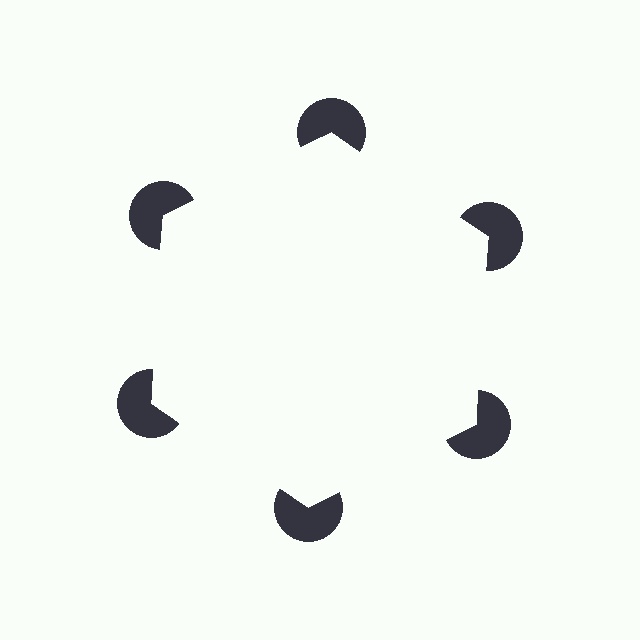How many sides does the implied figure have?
6 sides.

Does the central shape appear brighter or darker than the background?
It typically appears slightly brighter than the background, even though no actual brightness change is drawn.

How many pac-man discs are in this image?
There are 6 — one at each vertex of the illusory hexagon.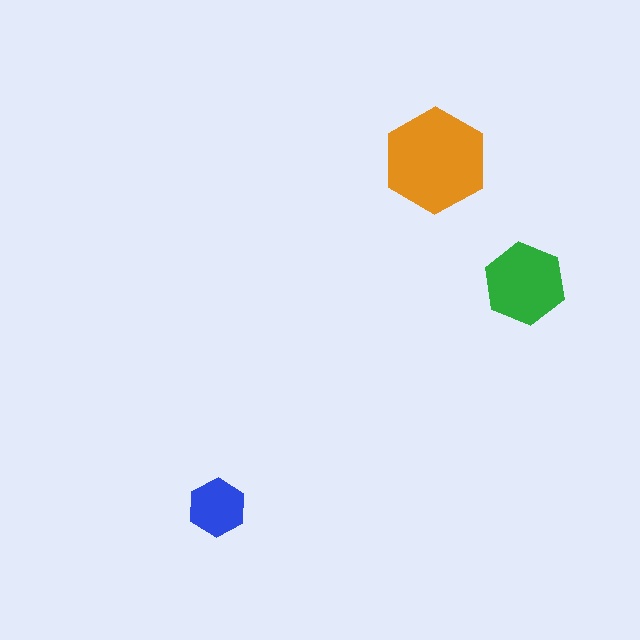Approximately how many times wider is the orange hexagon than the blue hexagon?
About 2 times wider.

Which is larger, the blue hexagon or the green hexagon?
The green one.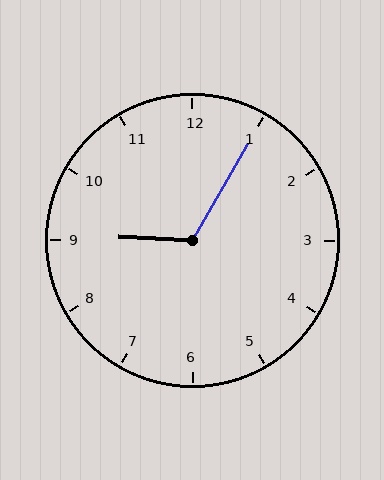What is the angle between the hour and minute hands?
Approximately 118 degrees.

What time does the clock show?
9:05.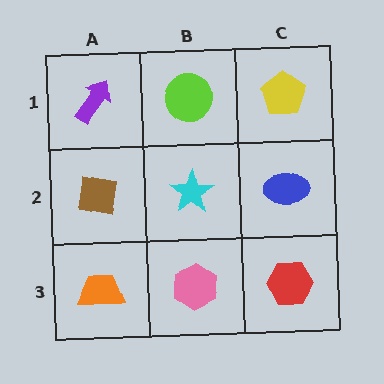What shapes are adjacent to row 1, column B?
A cyan star (row 2, column B), a purple arrow (row 1, column A), a yellow pentagon (row 1, column C).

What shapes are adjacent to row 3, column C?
A blue ellipse (row 2, column C), a pink hexagon (row 3, column B).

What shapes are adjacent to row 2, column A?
A purple arrow (row 1, column A), an orange trapezoid (row 3, column A), a cyan star (row 2, column B).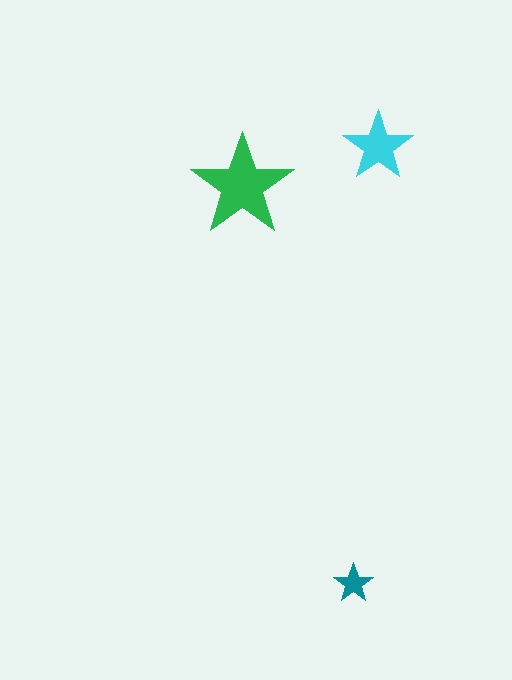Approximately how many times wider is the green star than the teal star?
About 2.5 times wider.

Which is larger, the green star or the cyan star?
The green one.